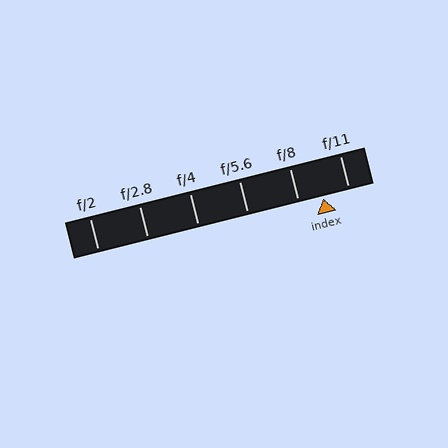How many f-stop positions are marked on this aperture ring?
There are 6 f-stop positions marked.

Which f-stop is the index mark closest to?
The index mark is closest to f/8.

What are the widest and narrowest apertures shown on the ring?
The widest aperture shown is f/2 and the narrowest is f/11.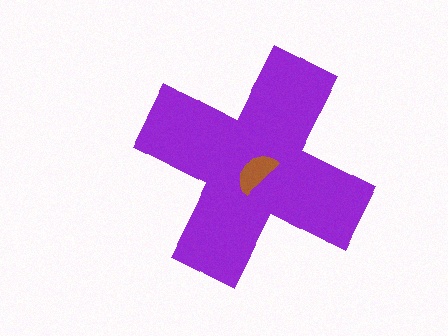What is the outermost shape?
The purple cross.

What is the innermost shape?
The brown semicircle.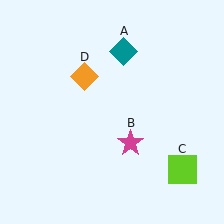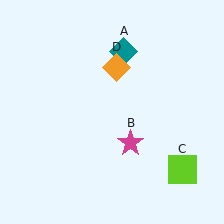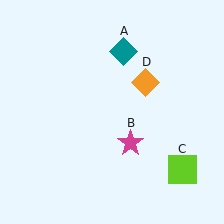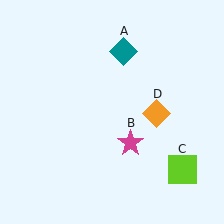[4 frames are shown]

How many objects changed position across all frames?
1 object changed position: orange diamond (object D).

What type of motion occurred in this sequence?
The orange diamond (object D) rotated clockwise around the center of the scene.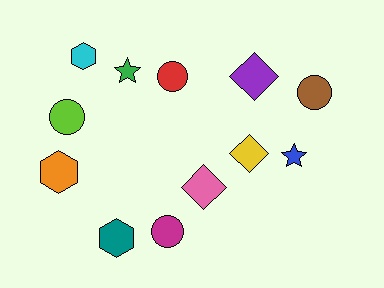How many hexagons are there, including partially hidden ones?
There are 3 hexagons.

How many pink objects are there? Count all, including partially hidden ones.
There is 1 pink object.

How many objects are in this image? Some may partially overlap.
There are 12 objects.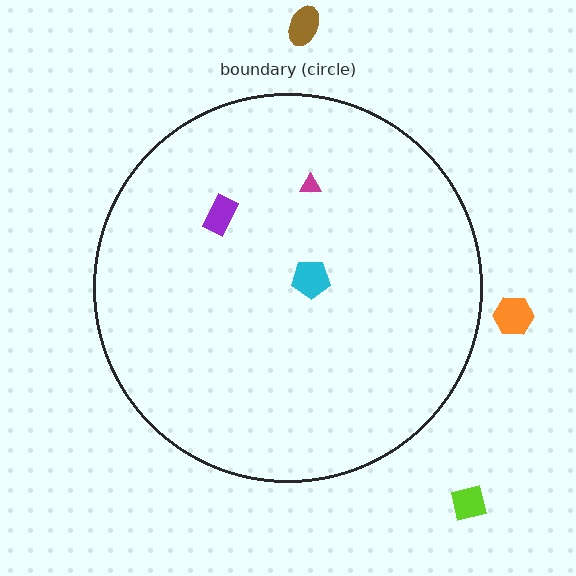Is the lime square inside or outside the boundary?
Outside.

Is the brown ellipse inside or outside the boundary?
Outside.